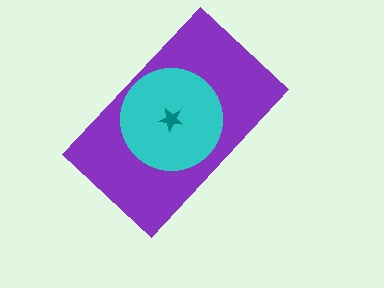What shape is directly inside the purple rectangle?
The cyan circle.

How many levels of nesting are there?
3.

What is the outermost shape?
The purple rectangle.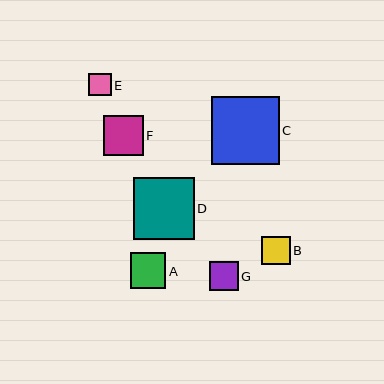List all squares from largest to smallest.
From largest to smallest: C, D, F, A, G, B, E.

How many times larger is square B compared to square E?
Square B is approximately 1.3 times the size of square E.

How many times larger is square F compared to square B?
Square F is approximately 1.4 times the size of square B.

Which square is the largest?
Square C is the largest with a size of approximately 68 pixels.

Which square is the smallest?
Square E is the smallest with a size of approximately 23 pixels.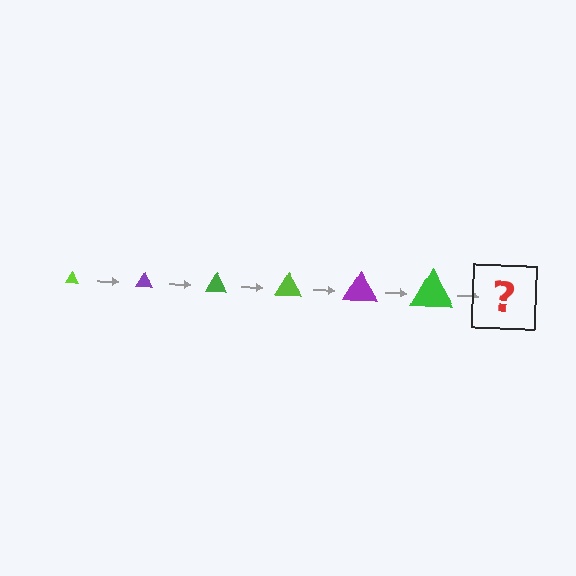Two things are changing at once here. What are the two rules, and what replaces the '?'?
The two rules are that the triangle grows larger each step and the color cycles through lime, purple, and green. The '?' should be a lime triangle, larger than the previous one.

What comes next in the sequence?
The next element should be a lime triangle, larger than the previous one.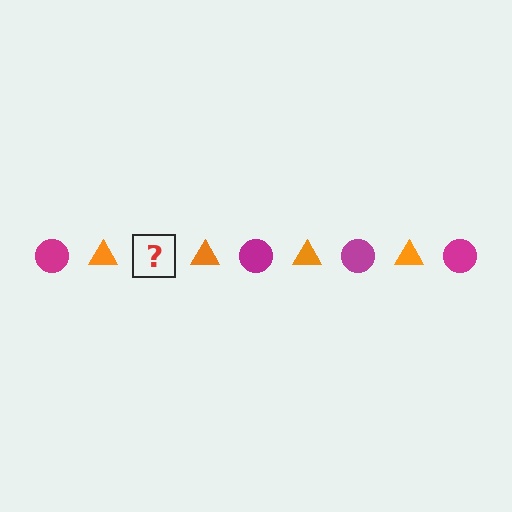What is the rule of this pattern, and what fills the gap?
The rule is that the pattern alternates between magenta circle and orange triangle. The gap should be filled with a magenta circle.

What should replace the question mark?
The question mark should be replaced with a magenta circle.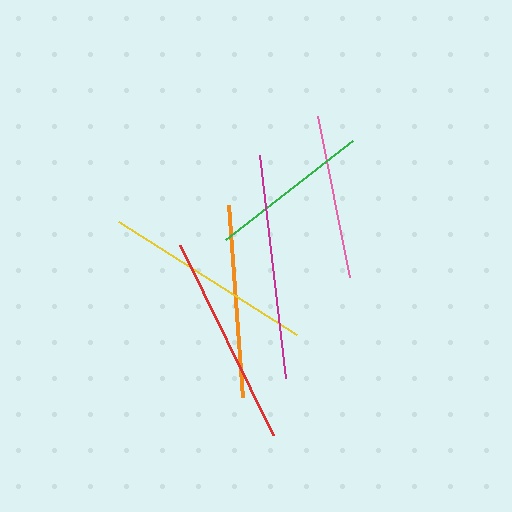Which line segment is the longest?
The magenta line is the longest at approximately 224 pixels.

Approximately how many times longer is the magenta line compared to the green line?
The magenta line is approximately 1.4 times the length of the green line.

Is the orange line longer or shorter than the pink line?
The orange line is longer than the pink line.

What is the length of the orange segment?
The orange segment is approximately 192 pixels long.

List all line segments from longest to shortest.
From longest to shortest: magenta, red, yellow, orange, pink, green.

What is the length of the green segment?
The green segment is approximately 161 pixels long.